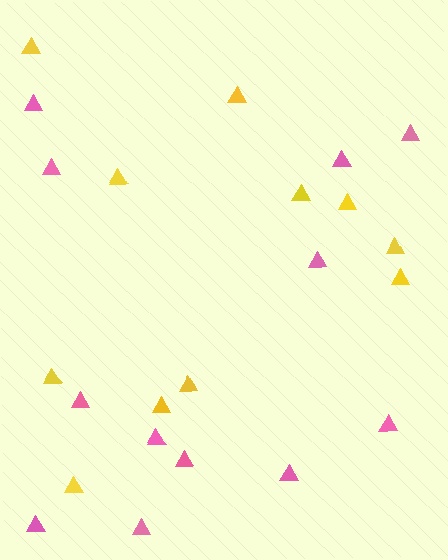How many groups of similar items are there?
There are 2 groups: one group of yellow triangles (11) and one group of pink triangles (12).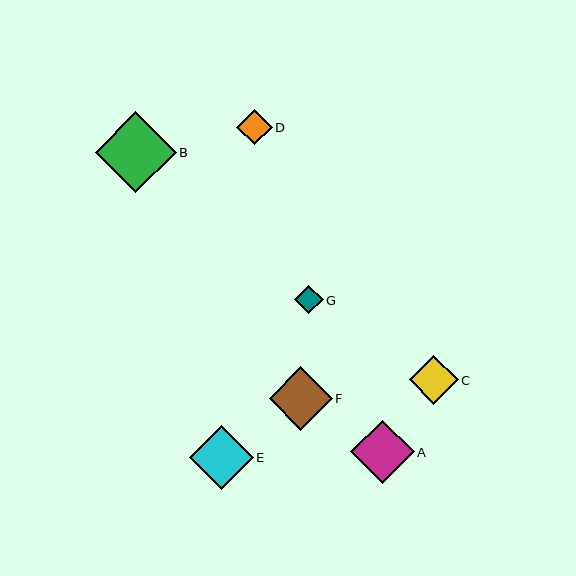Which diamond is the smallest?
Diamond G is the smallest with a size of approximately 28 pixels.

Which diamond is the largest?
Diamond B is the largest with a size of approximately 81 pixels.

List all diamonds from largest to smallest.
From largest to smallest: B, E, A, F, C, D, G.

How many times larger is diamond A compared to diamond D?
Diamond A is approximately 1.8 times the size of diamond D.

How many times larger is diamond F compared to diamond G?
Diamond F is approximately 2.2 times the size of diamond G.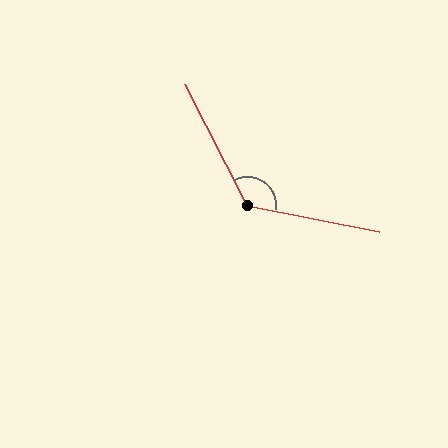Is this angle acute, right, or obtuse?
It is obtuse.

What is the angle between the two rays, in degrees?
Approximately 128 degrees.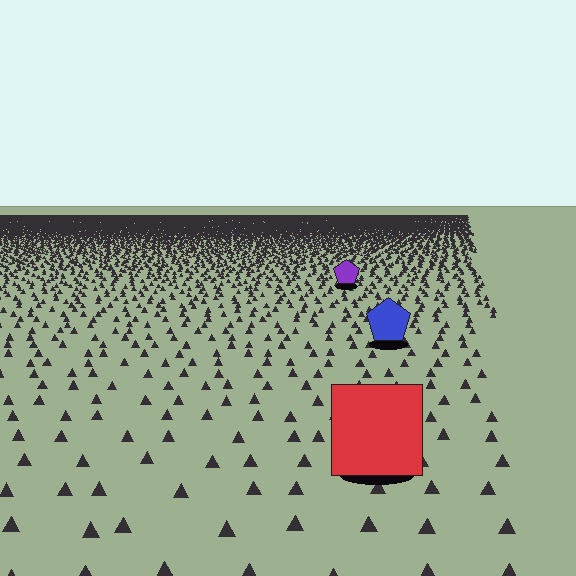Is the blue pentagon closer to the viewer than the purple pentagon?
Yes. The blue pentagon is closer — you can tell from the texture gradient: the ground texture is coarser near it.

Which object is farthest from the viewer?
The purple pentagon is farthest from the viewer. It appears smaller and the ground texture around it is denser.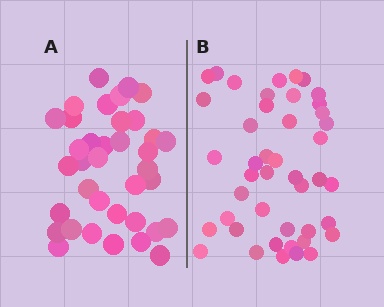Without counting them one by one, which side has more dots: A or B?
Region B (the right region) has more dots.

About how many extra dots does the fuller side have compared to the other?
Region B has roughly 8 or so more dots than region A.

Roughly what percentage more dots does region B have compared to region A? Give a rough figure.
About 20% more.